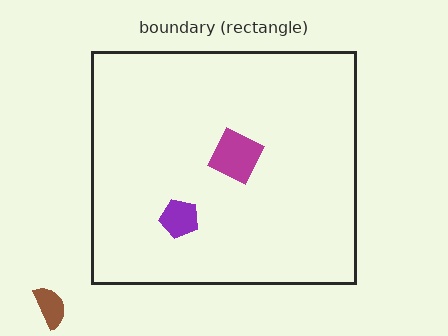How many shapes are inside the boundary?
2 inside, 1 outside.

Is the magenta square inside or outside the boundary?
Inside.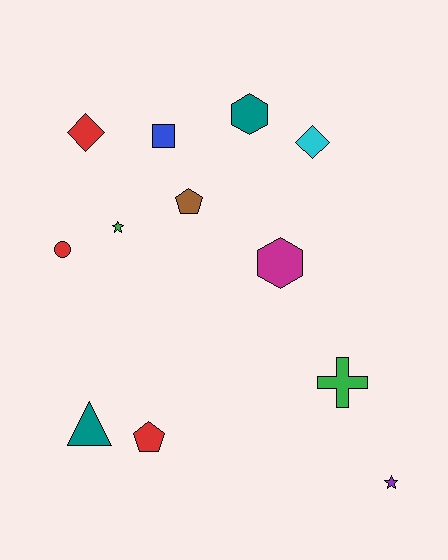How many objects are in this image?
There are 12 objects.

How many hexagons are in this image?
There are 2 hexagons.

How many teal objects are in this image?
There are 2 teal objects.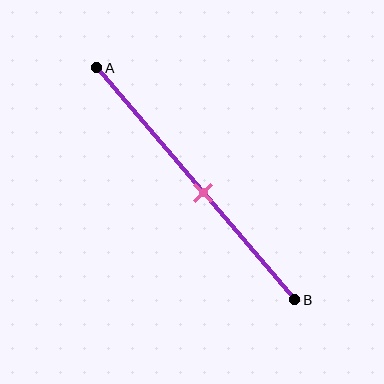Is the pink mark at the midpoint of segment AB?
No, the mark is at about 55% from A, not at the 50% midpoint.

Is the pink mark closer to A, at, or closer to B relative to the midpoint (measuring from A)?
The pink mark is closer to point B than the midpoint of segment AB.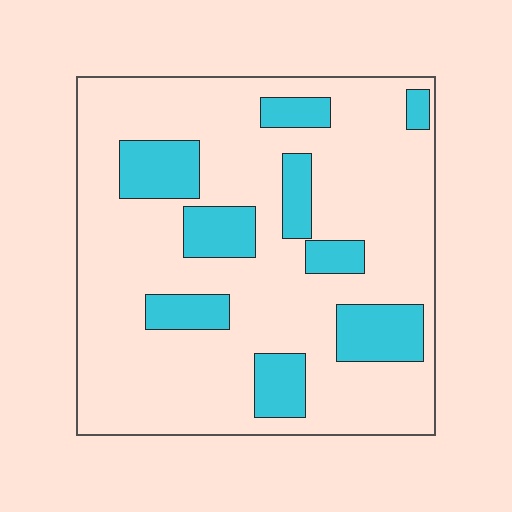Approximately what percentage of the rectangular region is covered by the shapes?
Approximately 20%.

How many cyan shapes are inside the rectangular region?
9.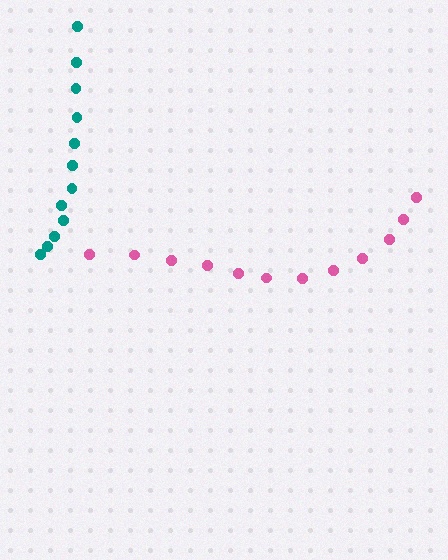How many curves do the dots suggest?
There are 2 distinct paths.